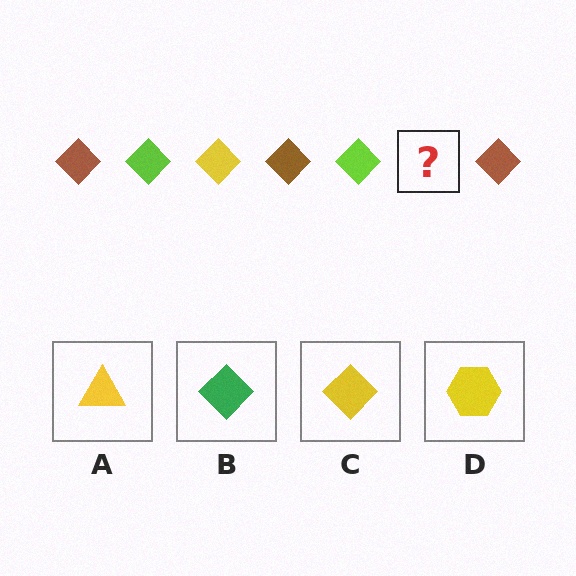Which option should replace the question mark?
Option C.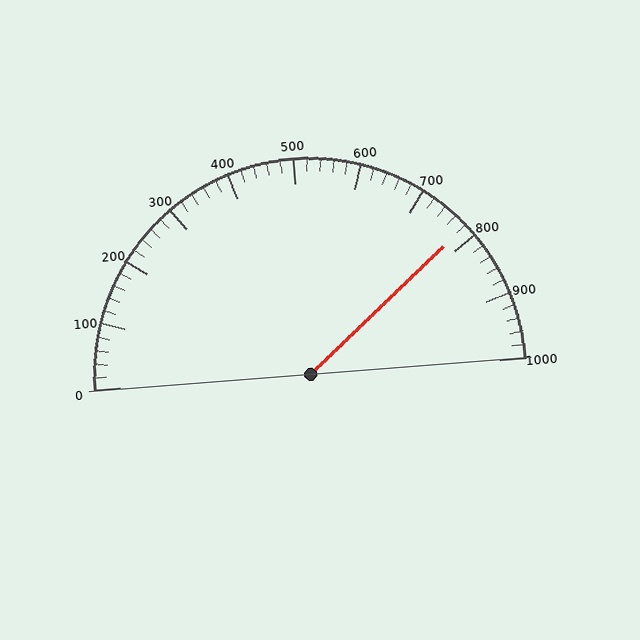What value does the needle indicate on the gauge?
The needle indicates approximately 780.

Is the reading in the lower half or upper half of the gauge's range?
The reading is in the upper half of the range (0 to 1000).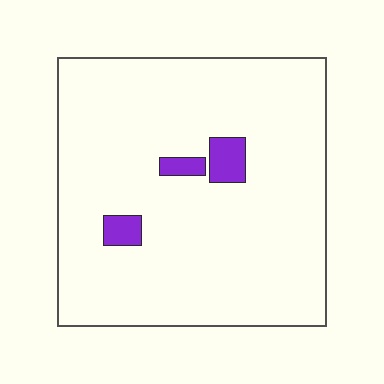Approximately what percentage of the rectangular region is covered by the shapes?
Approximately 5%.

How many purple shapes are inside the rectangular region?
3.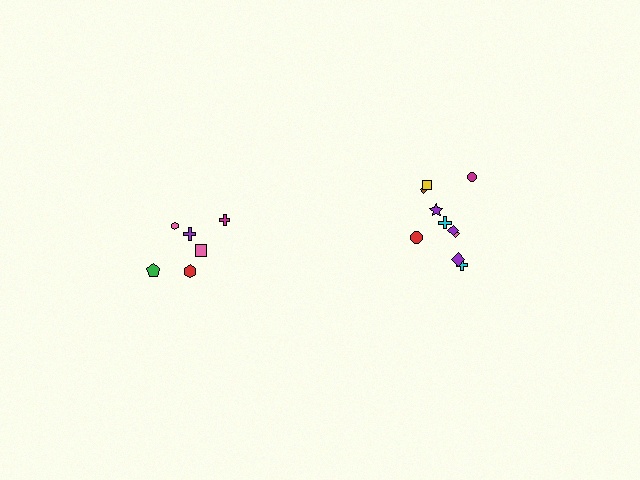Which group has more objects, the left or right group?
The right group.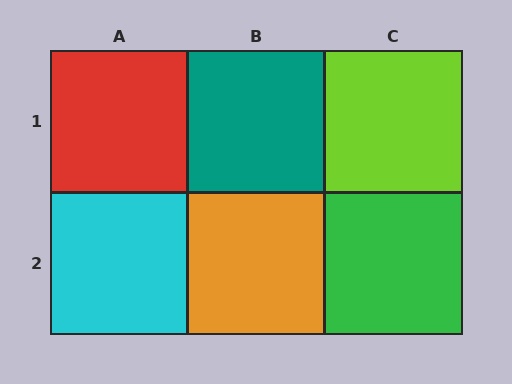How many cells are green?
1 cell is green.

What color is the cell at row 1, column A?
Red.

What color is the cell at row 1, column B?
Teal.